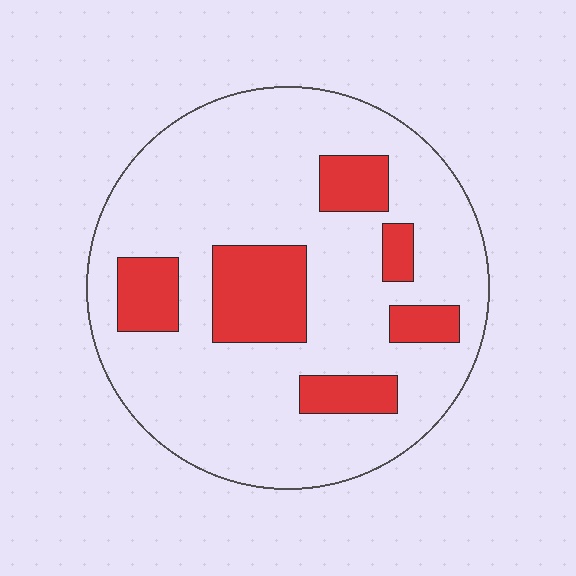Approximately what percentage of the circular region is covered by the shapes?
Approximately 20%.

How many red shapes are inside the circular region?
6.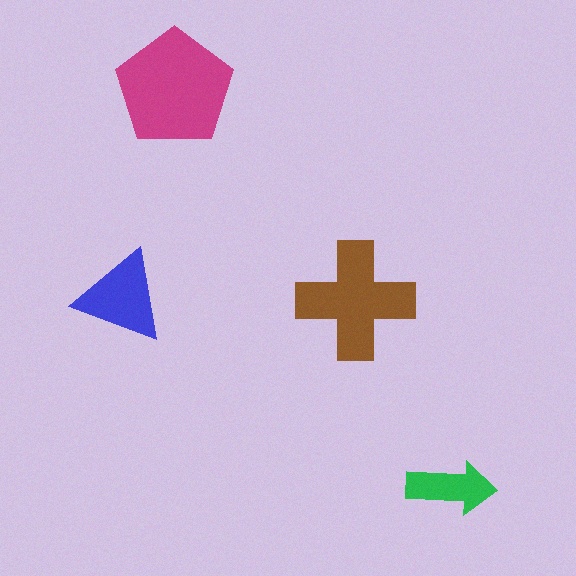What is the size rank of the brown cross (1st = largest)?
2nd.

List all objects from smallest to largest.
The green arrow, the blue triangle, the brown cross, the magenta pentagon.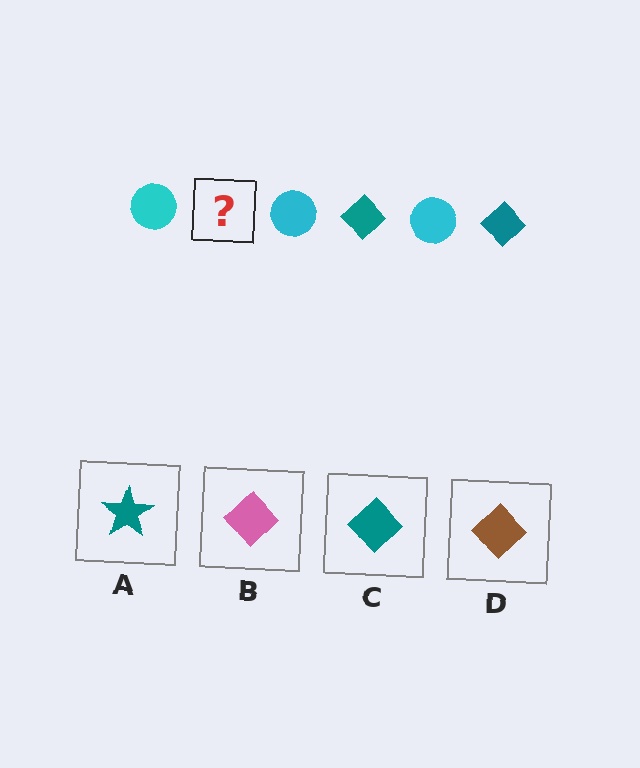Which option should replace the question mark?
Option C.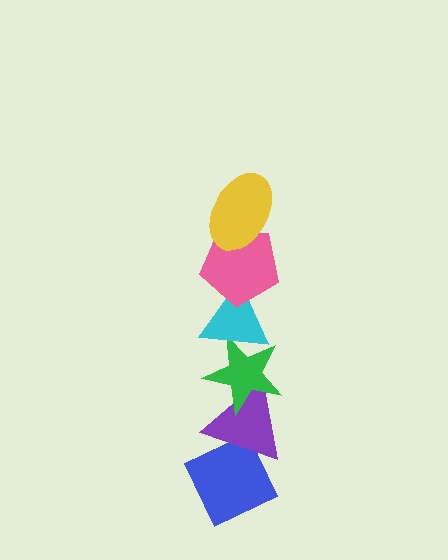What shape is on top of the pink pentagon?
The yellow ellipse is on top of the pink pentagon.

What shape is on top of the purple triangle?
The green star is on top of the purple triangle.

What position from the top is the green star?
The green star is 4th from the top.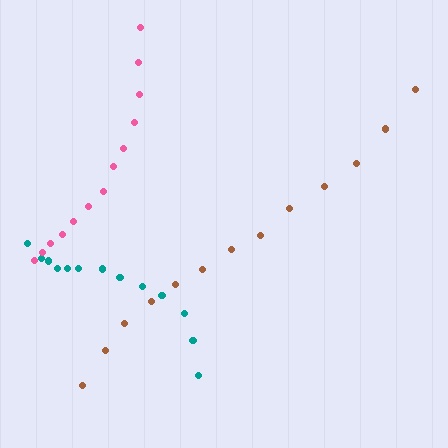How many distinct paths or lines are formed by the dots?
There are 3 distinct paths.